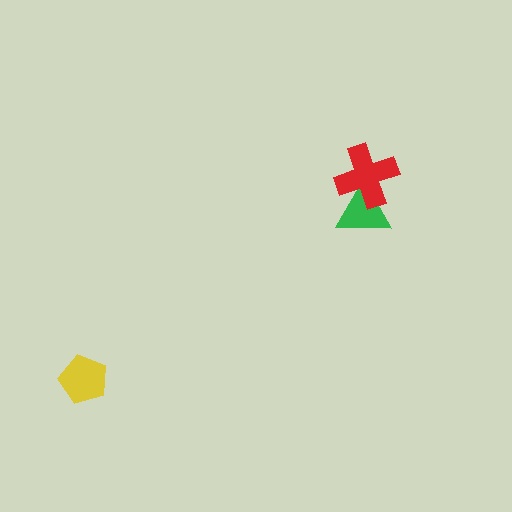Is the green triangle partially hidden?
Yes, it is partially covered by another shape.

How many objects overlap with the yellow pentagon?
0 objects overlap with the yellow pentagon.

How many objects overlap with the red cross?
1 object overlaps with the red cross.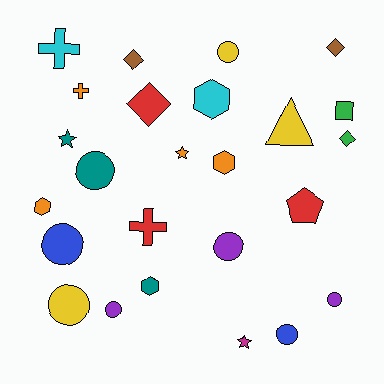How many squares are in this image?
There is 1 square.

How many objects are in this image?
There are 25 objects.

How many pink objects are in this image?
There are no pink objects.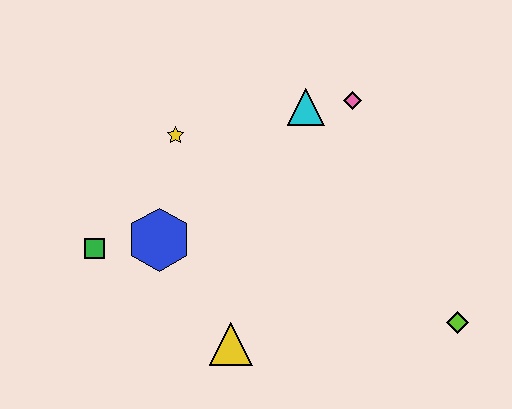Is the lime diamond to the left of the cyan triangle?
No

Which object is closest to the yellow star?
The blue hexagon is closest to the yellow star.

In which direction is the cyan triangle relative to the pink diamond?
The cyan triangle is to the left of the pink diamond.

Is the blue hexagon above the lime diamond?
Yes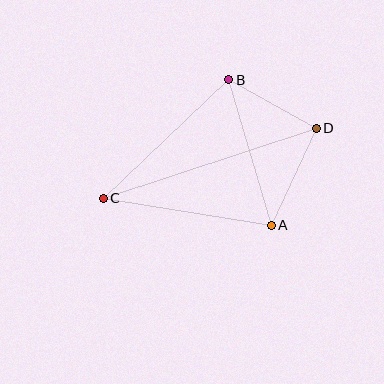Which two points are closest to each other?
Points B and D are closest to each other.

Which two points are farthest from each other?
Points C and D are farthest from each other.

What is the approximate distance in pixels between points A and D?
The distance between A and D is approximately 107 pixels.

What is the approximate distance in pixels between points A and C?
The distance between A and C is approximately 170 pixels.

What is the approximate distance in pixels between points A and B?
The distance between A and B is approximately 151 pixels.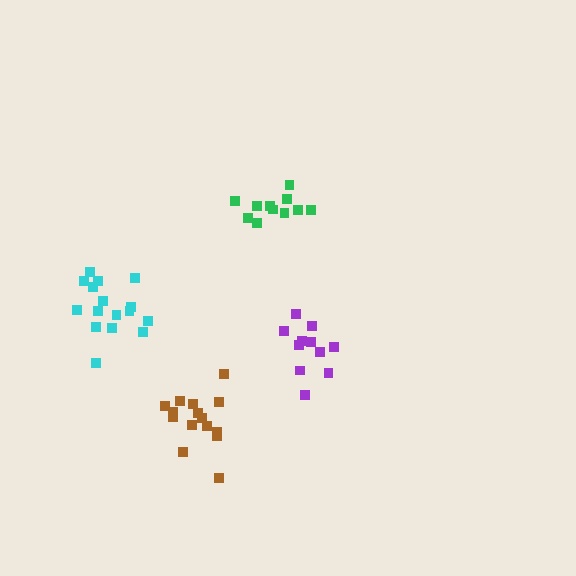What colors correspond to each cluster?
The clusters are colored: brown, cyan, green, purple.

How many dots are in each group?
Group 1: 15 dots, Group 2: 16 dots, Group 3: 11 dots, Group 4: 11 dots (53 total).